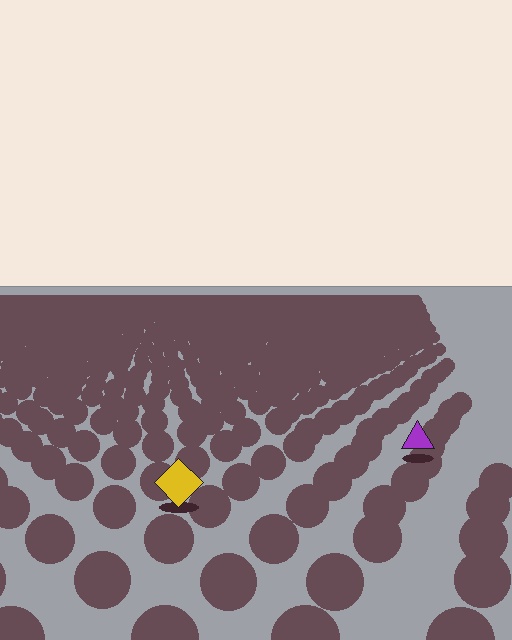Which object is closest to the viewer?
The yellow diamond is closest. The texture marks near it are larger and more spread out.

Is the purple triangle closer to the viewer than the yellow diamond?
No. The yellow diamond is closer — you can tell from the texture gradient: the ground texture is coarser near it.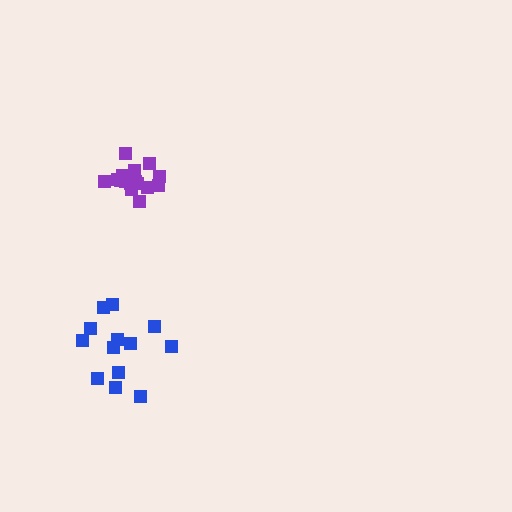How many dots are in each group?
Group 1: 13 dots, Group 2: 16 dots (29 total).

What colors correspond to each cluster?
The clusters are colored: blue, purple.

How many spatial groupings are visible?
There are 2 spatial groupings.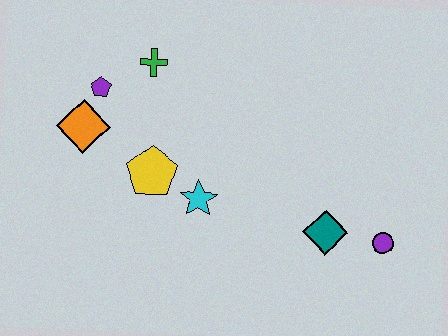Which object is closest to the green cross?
The purple pentagon is closest to the green cross.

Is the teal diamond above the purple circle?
Yes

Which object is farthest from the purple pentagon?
The purple circle is farthest from the purple pentagon.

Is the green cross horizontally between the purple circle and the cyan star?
No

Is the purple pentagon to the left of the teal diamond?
Yes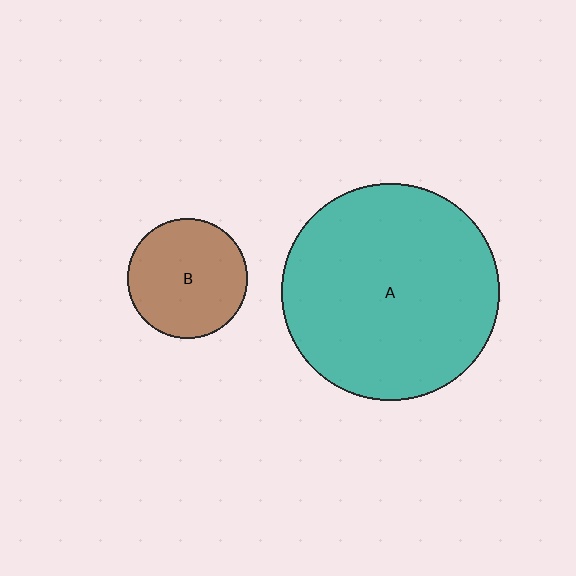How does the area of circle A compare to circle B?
Approximately 3.3 times.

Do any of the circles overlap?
No, none of the circles overlap.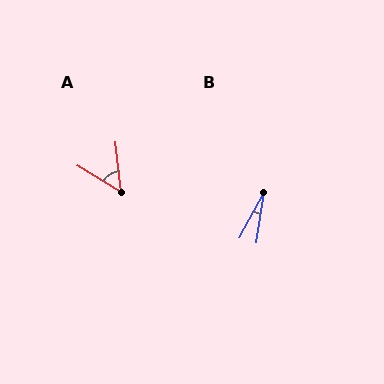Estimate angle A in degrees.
Approximately 53 degrees.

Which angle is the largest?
A, at approximately 53 degrees.